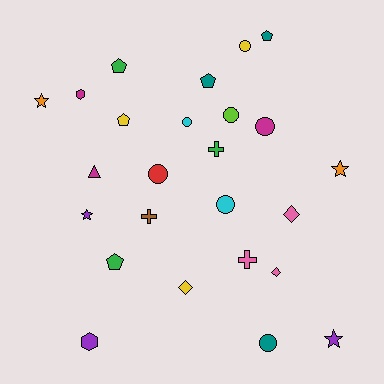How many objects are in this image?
There are 25 objects.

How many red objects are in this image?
There is 1 red object.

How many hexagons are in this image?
There are 2 hexagons.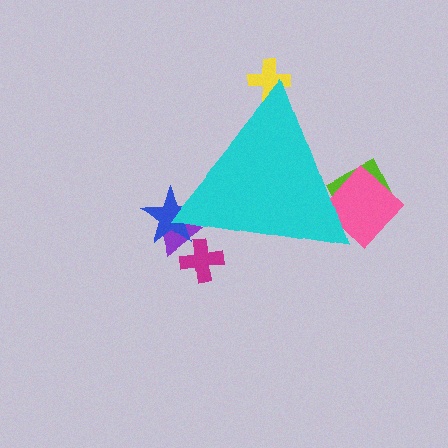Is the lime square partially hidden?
Yes, the lime square is partially hidden behind the cyan triangle.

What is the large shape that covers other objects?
A cyan triangle.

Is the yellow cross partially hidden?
Yes, the yellow cross is partially hidden behind the cyan triangle.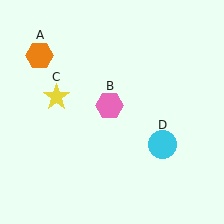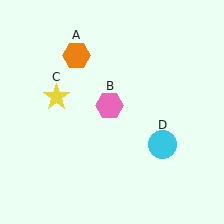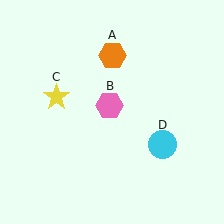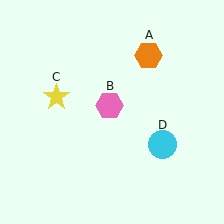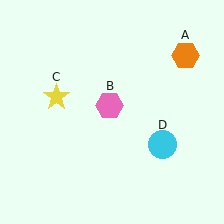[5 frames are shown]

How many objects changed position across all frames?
1 object changed position: orange hexagon (object A).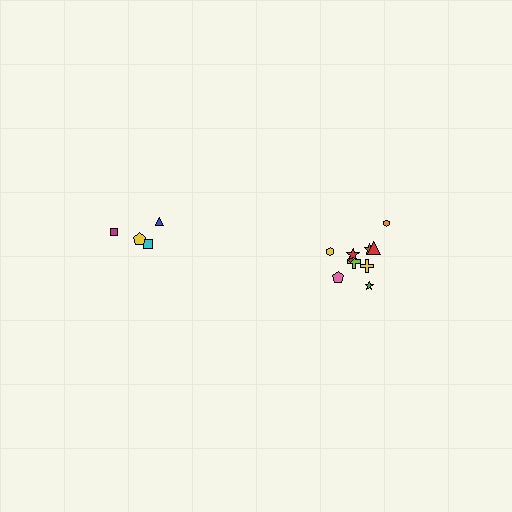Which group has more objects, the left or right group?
The right group.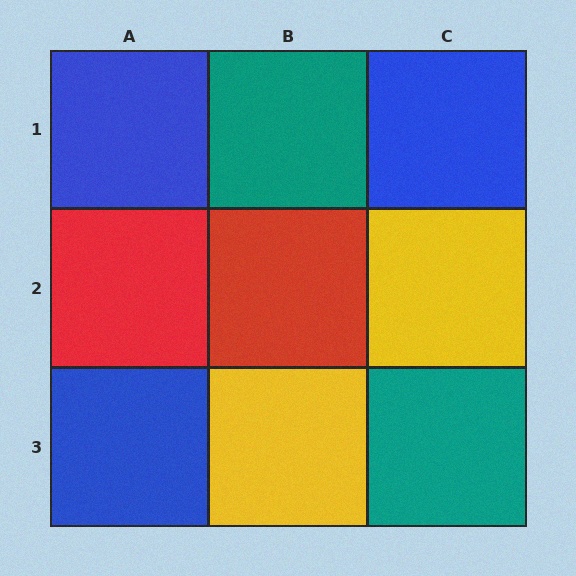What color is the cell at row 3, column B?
Yellow.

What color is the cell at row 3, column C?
Teal.